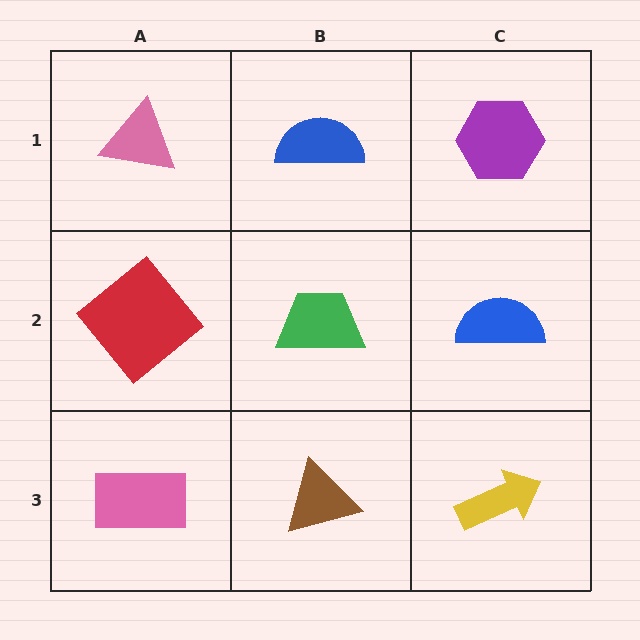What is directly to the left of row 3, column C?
A brown triangle.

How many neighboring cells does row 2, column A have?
3.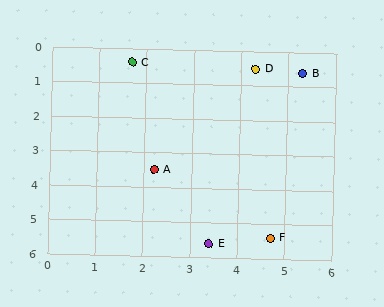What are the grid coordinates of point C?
Point C is at approximately (1.7, 0.4).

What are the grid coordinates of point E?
Point E is at approximately (3.4, 5.6).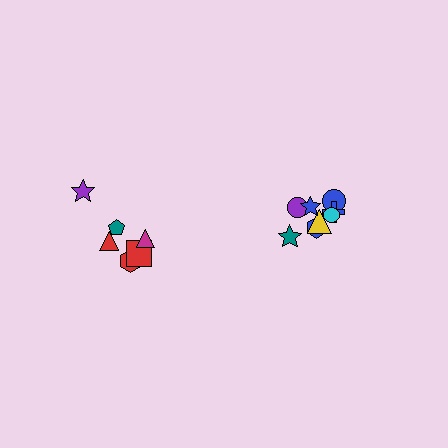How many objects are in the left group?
There are 6 objects.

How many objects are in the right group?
There are 8 objects.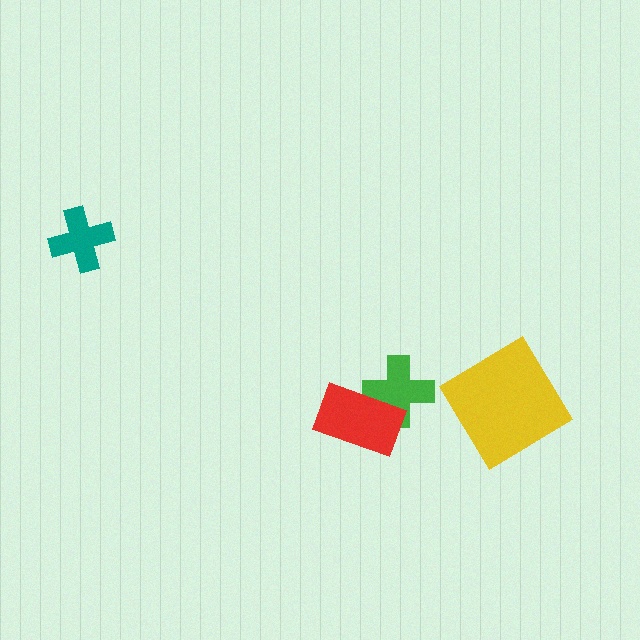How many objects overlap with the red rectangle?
1 object overlaps with the red rectangle.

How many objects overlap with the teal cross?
0 objects overlap with the teal cross.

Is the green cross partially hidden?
Yes, it is partially covered by another shape.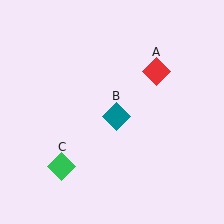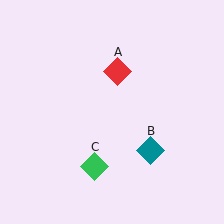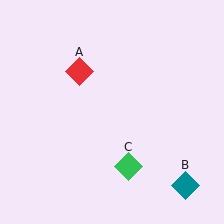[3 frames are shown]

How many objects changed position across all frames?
3 objects changed position: red diamond (object A), teal diamond (object B), green diamond (object C).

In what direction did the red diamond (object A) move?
The red diamond (object A) moved left.